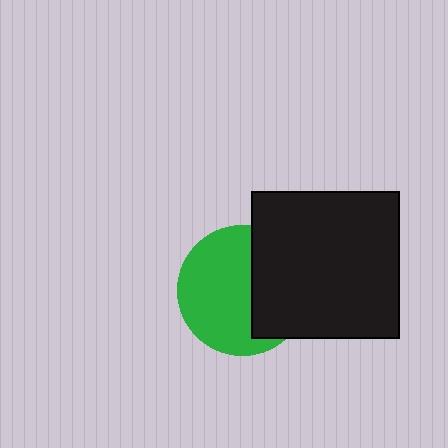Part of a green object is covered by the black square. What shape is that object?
It is a circle.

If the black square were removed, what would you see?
You would see the complete green circle.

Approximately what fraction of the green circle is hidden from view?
Roughly 39% of the green circle is hidden behind the black square.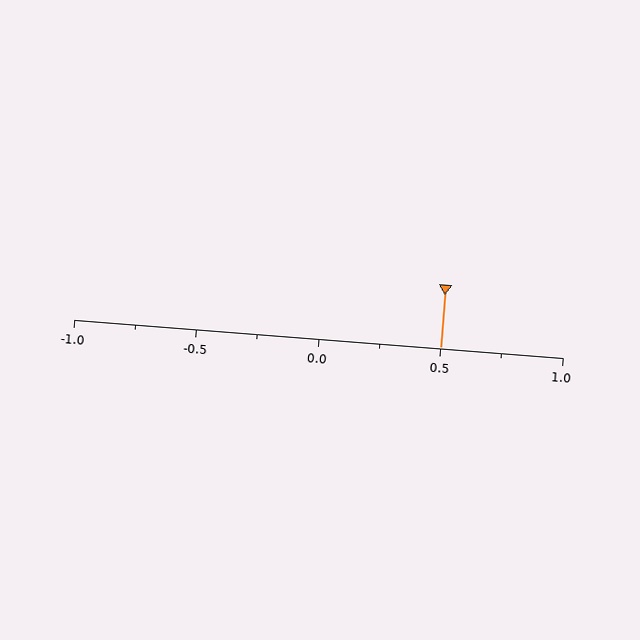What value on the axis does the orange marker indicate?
The marker indicates approximately 0.5.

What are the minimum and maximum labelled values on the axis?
The axis runs from -1.0 to 1.0.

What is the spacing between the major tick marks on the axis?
The major ticks are spaced 0.5 apart.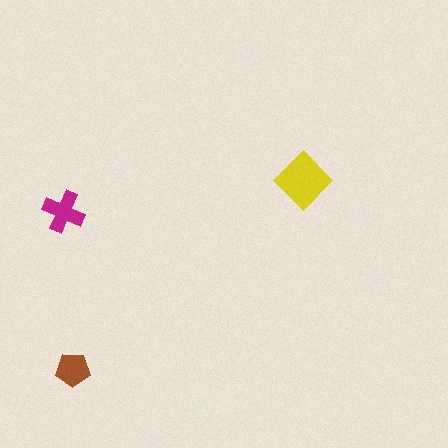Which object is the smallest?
The brown pentagon.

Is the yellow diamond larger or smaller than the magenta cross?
Larger.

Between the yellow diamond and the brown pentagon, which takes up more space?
The yellow diamond.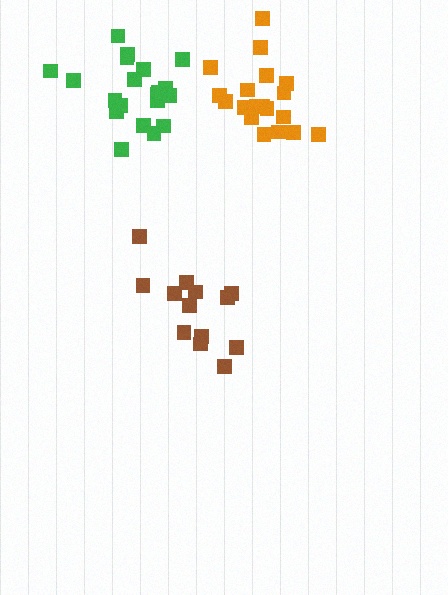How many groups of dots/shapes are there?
There are 3 groups.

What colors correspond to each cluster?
The clusters are colored: green, orange, brown.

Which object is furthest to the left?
The green cluster is leftmost.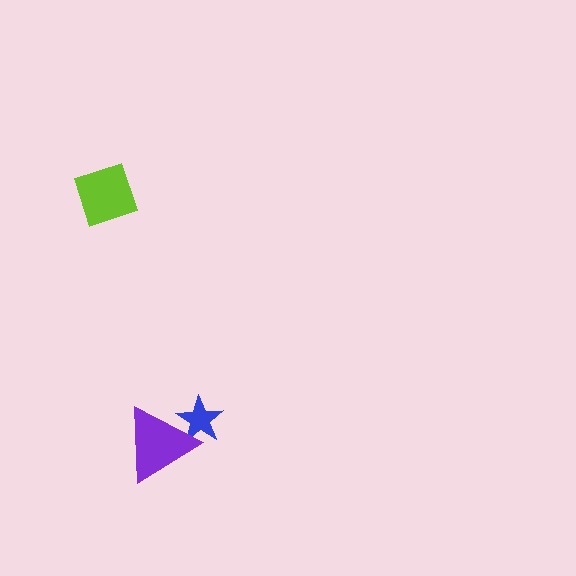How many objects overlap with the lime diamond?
0 objects overlap with the lime diamond.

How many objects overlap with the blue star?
1 object overlaps with the blue star.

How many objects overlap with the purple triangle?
1 object overlaps with the purple triangle.